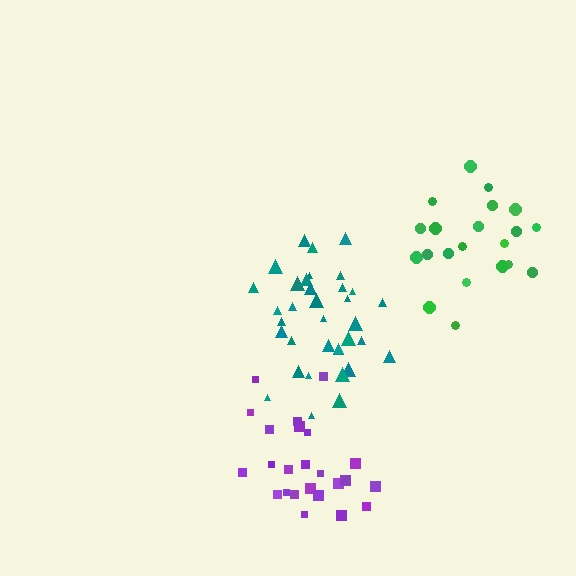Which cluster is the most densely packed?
Purple.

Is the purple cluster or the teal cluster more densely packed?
Purple.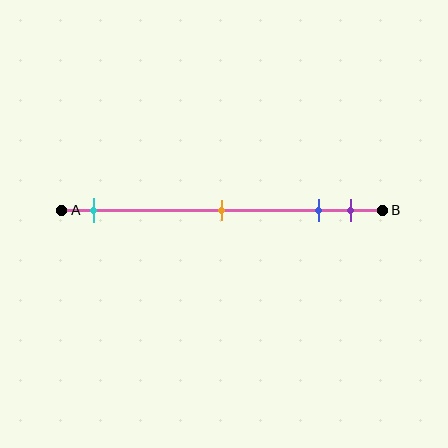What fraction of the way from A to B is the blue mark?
The blue mark is approximately 80% (0.8) of the way from A to B.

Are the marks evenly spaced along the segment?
No, the marks are not evenly spaced.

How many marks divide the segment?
There are 4 marks dividing the segment.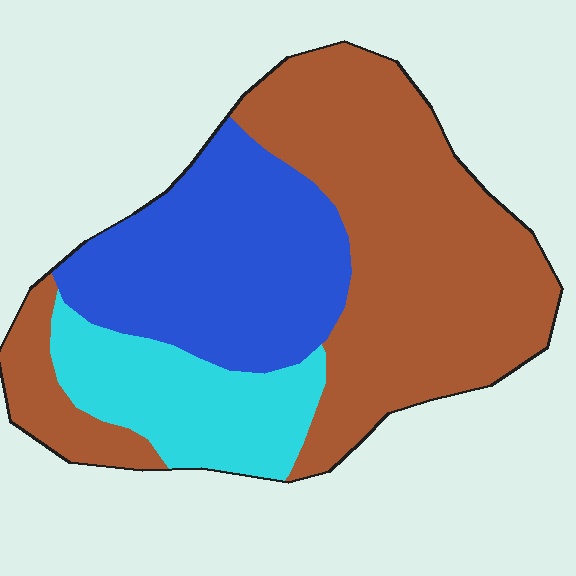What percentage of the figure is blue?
Blue takes up about one third (1/3) of the figure.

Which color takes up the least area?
Cyan, at roughly 20%.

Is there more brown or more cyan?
Brown.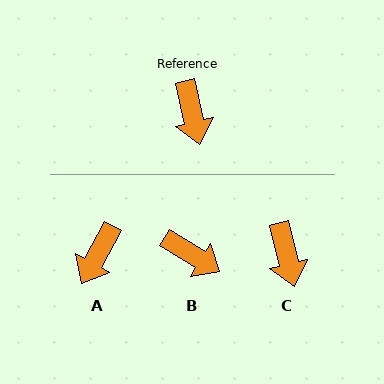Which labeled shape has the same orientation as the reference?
C.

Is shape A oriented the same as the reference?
No, it is off by about 42 degrees.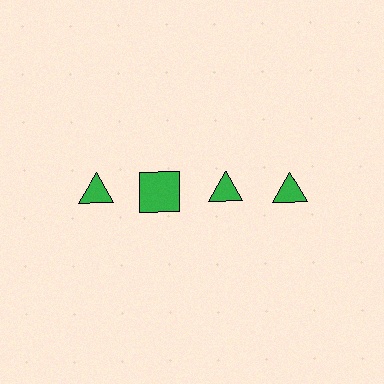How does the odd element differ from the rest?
It has a different shape: square instead of triangle.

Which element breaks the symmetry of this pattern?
The green square in the top row, second from left column breaks the symmetry. All other shapes are green triangles.